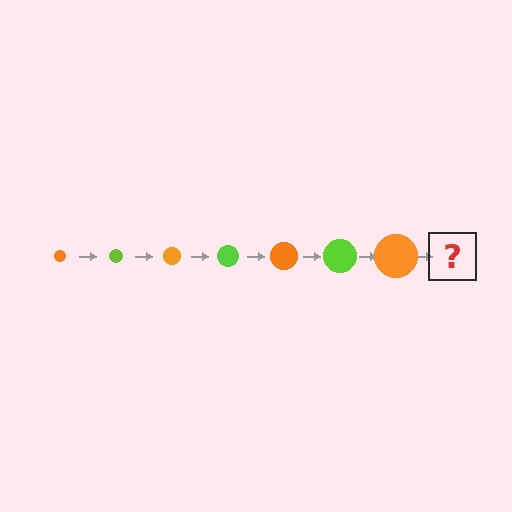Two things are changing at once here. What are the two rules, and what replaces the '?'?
The two rules are that the circle grows larger each step and the color cycles through orange and lime. The '?' should be a lime circle, larger than the previous one.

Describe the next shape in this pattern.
It should be a lime circle, larger than the previous one.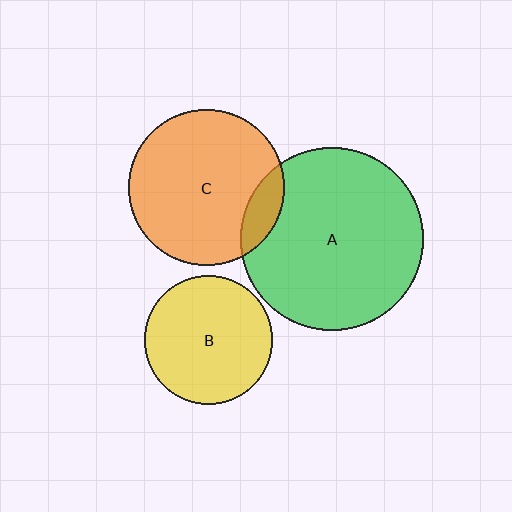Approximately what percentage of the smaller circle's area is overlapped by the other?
Approximately 10%.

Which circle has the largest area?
Circle A (green).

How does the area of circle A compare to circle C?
Approximately 1.4 times.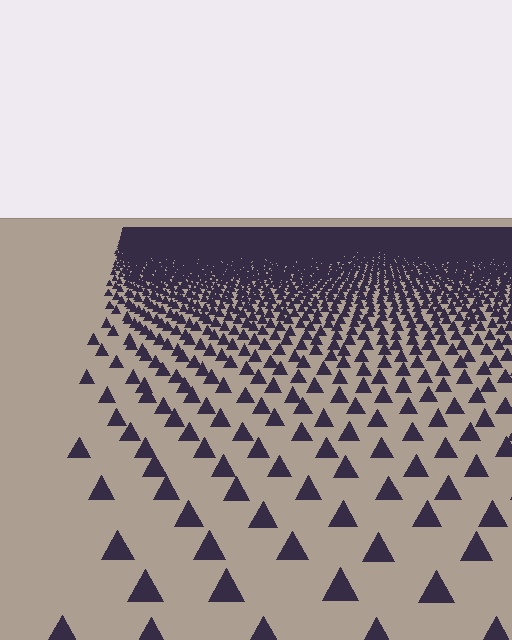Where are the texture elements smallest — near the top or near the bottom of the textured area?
Near the top.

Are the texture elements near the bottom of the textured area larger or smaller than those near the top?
Larger. Near the bottom, elements are closer to the viewer and appear at a bigger on-screen size.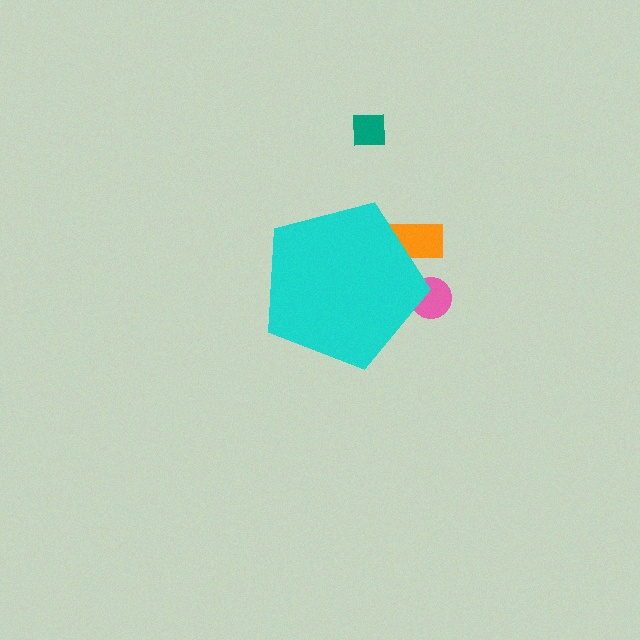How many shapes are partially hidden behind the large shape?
2 shapes are partially hidden.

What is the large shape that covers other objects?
A cyan pentagon.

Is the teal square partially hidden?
No, the teal square is fully visible.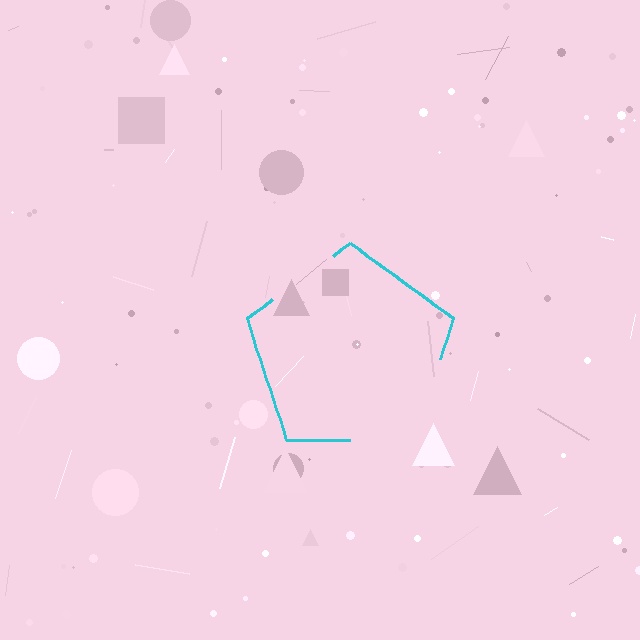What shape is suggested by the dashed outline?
The dashed outline suggests a pentagon.